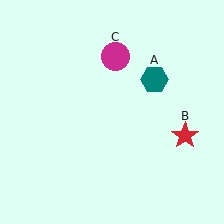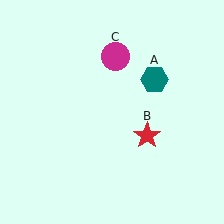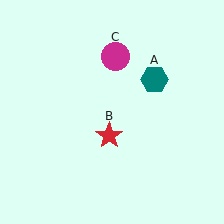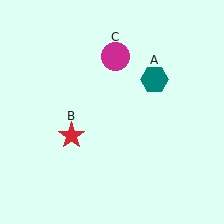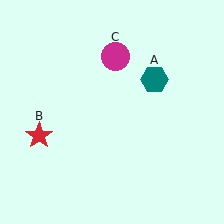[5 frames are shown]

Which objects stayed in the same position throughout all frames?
Teal hexagon (object A) and magenta circle (object C) remained stationary.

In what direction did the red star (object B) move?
The red star (object B) moved left.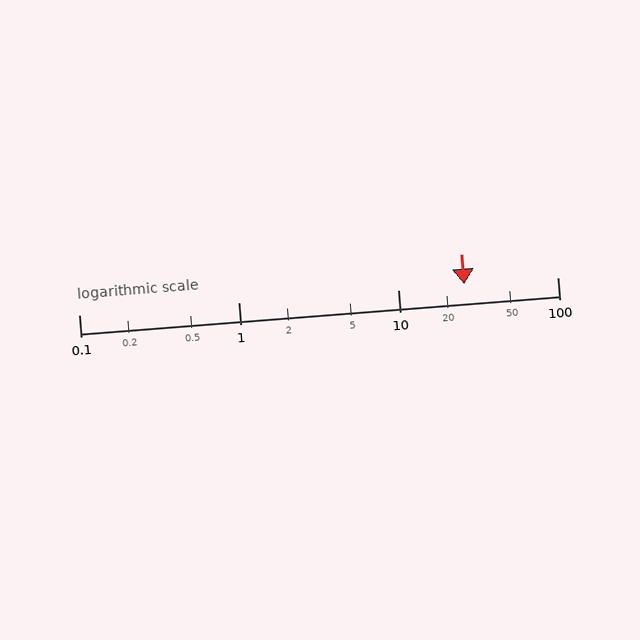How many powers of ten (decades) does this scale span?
The scale spans 3 decades, from 0.1 to 100.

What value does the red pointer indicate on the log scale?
The pointer indicates approximately 26.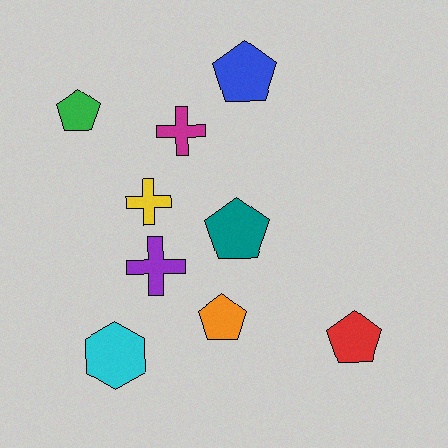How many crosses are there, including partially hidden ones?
There are 3 crosses.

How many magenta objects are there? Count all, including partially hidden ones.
There is 1 magenta object.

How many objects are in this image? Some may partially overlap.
There are 9 objects.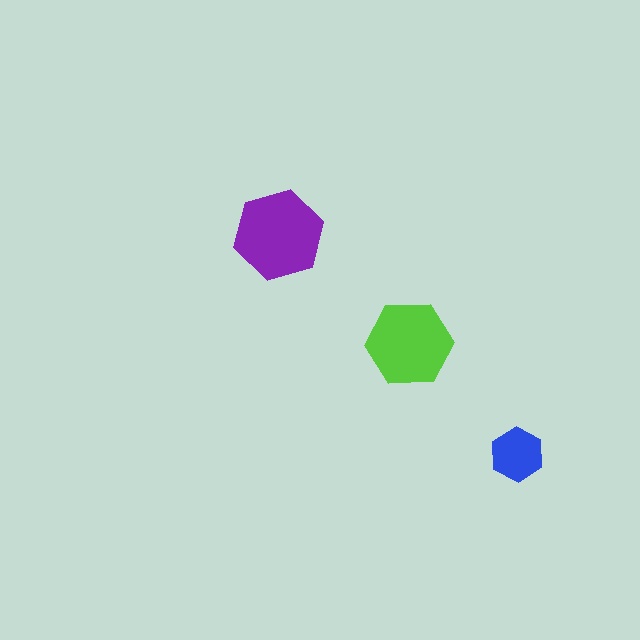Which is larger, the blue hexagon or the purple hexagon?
The purple one.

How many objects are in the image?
There are 3 objects in the image.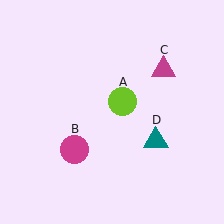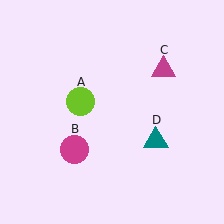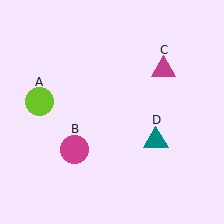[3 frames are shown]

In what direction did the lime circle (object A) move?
The lime circle (object A) moved left.